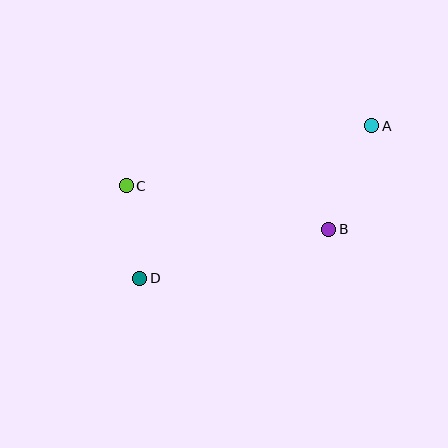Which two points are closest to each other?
Points C and D are closest to each other.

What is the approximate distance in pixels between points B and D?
The distance between B and D is approximately 195 pixels.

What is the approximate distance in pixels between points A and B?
The distance between A and B is approximately 112 pixels.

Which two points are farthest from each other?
Points A and D are farthest from each other.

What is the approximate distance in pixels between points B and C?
The distance between B and C is approximately 207 pixels.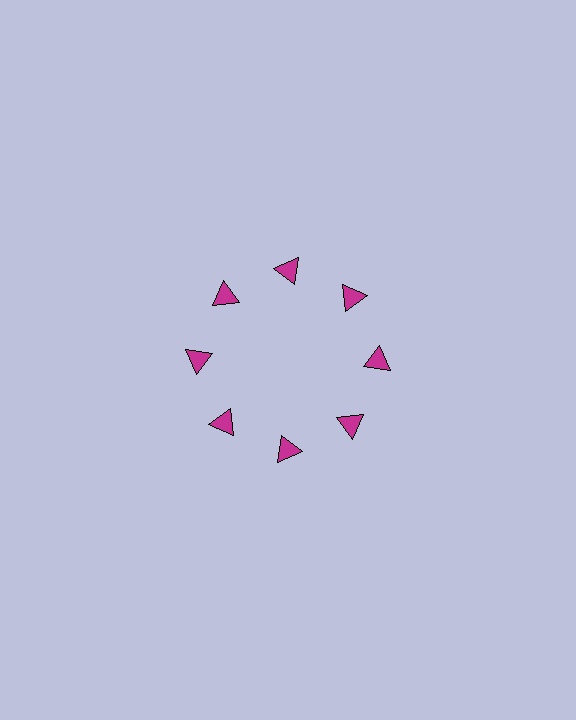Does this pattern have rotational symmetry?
Yes, this pattern has 8-fold rotational symmetry. It looks the same after rotating 45 degrees around the center.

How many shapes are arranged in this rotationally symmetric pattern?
There are 8 shapes, arranged in 8 groups of 1.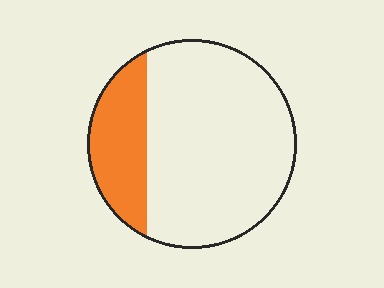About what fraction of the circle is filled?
About one quarter (1/4).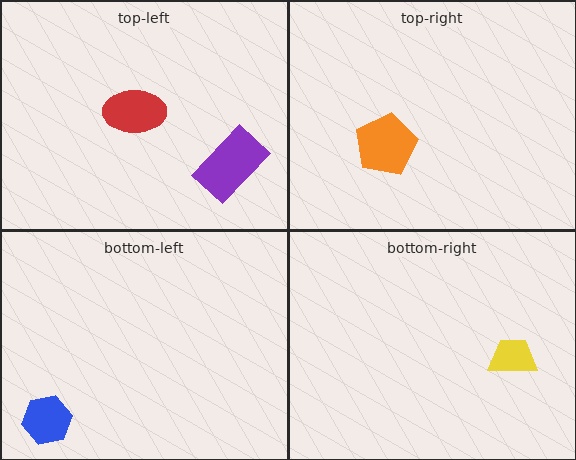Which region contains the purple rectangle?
The top-left region.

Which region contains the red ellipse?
The top-left region.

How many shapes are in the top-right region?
1.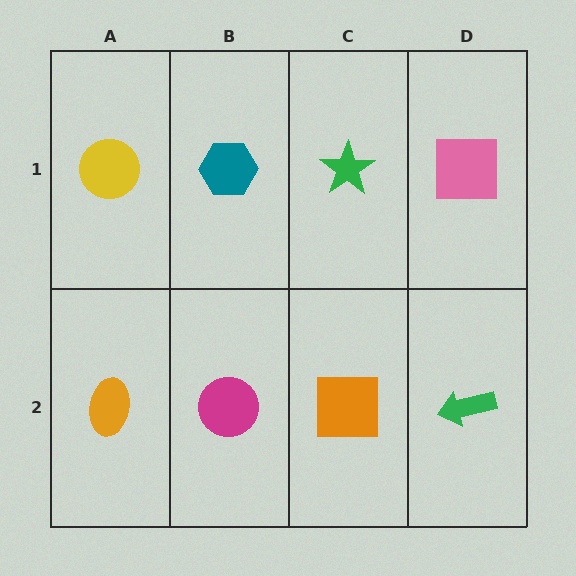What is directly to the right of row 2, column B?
An orange square.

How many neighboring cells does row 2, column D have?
2.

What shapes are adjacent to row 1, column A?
An orange ellipse (row 2, column A), a teal hexagon (row 1, column B).